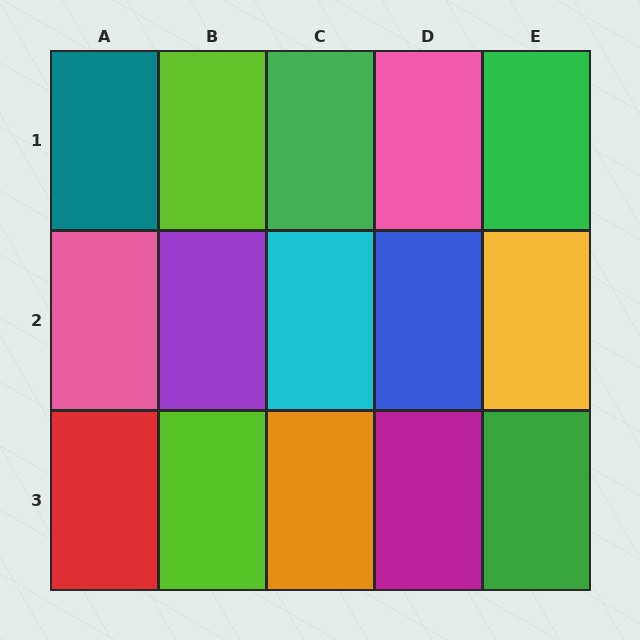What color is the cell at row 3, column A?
Red.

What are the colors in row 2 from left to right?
Pink, purple, cyan, blue, yellow.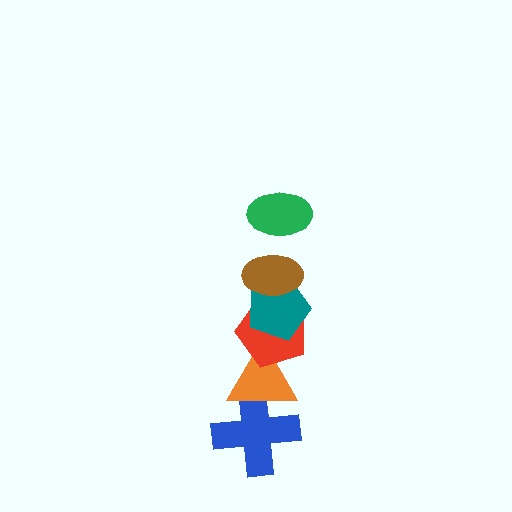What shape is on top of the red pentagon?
The teal pentagon is on top of the red pentagon.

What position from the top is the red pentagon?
The red pentagon is 4th from the top.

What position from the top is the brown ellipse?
The brown ellipse is 2nd from the top.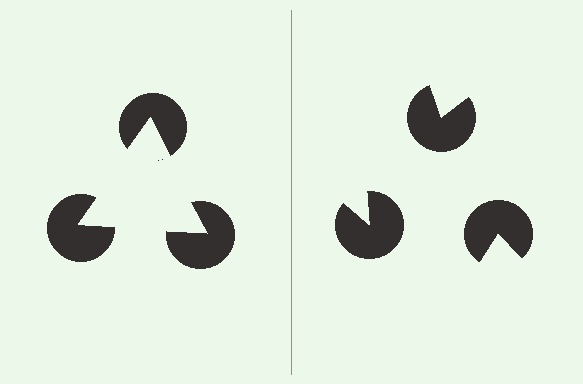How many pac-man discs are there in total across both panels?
6 — 3 on each side.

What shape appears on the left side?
An illusory triangle.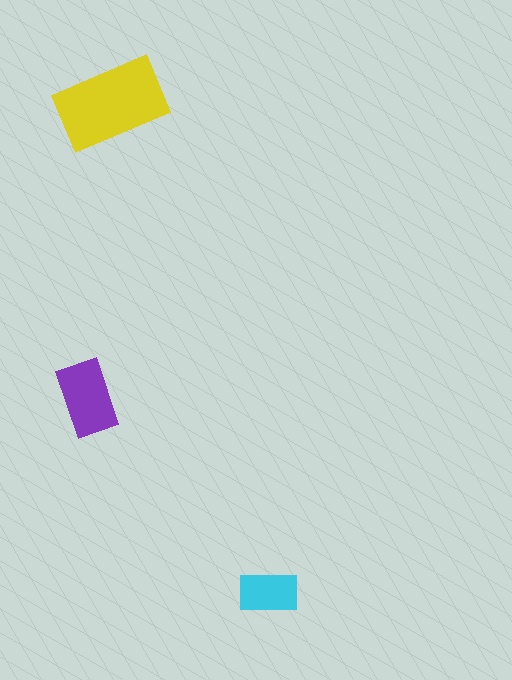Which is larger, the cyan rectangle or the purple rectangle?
The purple one.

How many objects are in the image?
There are 3 objects in the image.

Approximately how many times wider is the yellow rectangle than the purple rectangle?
About 1.5 times wider.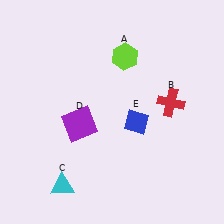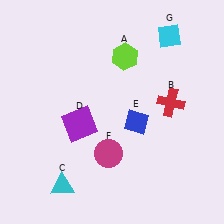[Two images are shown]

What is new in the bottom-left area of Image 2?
A magenta circle (F) was added in the bottom-left area of Image 2.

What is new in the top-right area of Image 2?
A cyan diamond (G) was added in the top-right area of Image 2.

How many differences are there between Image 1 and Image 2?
There are 2 differences between the two images.